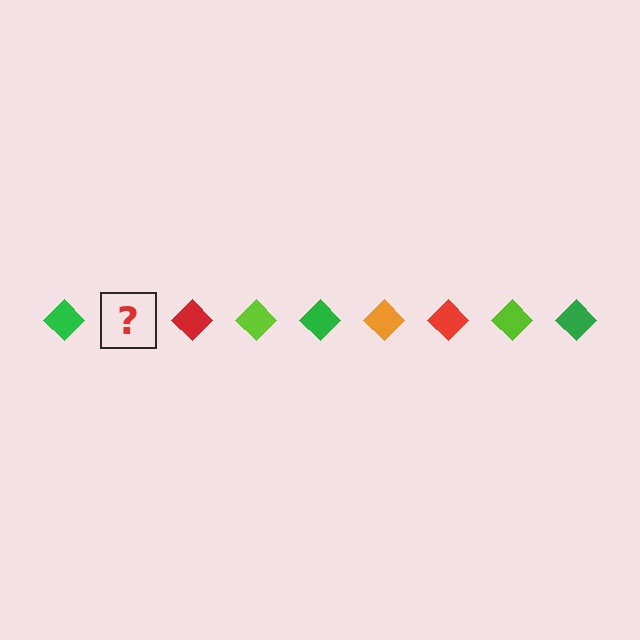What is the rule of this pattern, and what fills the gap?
The rule is that the pattern cycles through green, orange, red, lime diamonds. The gap should be filled with an orange diamond.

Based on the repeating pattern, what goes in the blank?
The blank should be an orange diamond.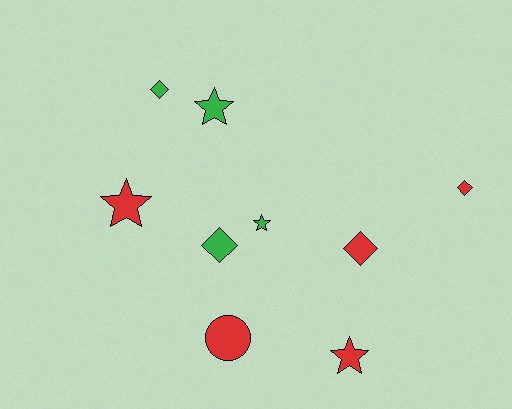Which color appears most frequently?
Red, with 5 objects.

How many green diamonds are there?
There are 2 green diamonds.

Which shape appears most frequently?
Star, with 4 objects.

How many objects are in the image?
There are 9 objects.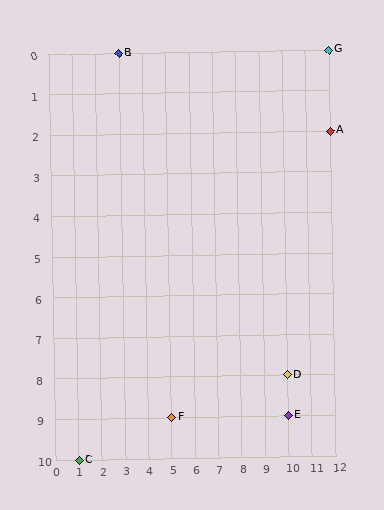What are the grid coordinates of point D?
Point D is at grid coordinates (10, 8).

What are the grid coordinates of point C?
Point C is at grid coordinates (1, 10).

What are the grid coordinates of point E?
Point E is at grid coordinates (10, 9).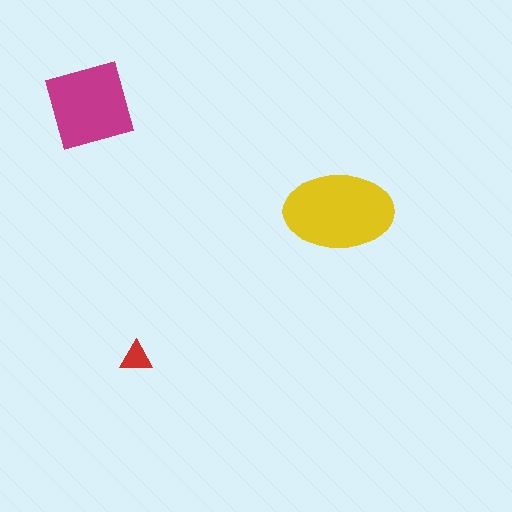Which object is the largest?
The yellow ellipse.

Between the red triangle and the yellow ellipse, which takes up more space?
The yellow ellipse.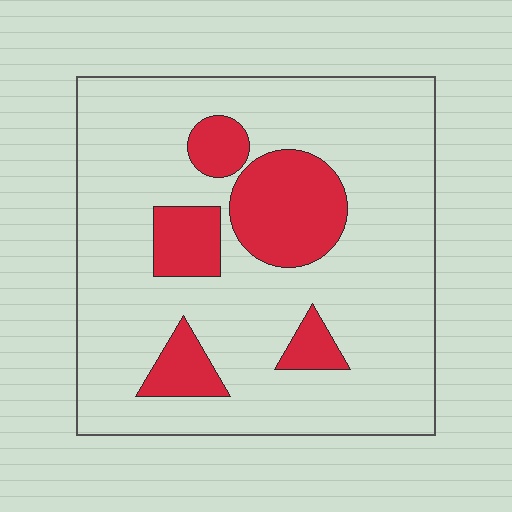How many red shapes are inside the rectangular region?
5.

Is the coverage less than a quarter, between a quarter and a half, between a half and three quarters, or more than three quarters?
Less than a quarter.